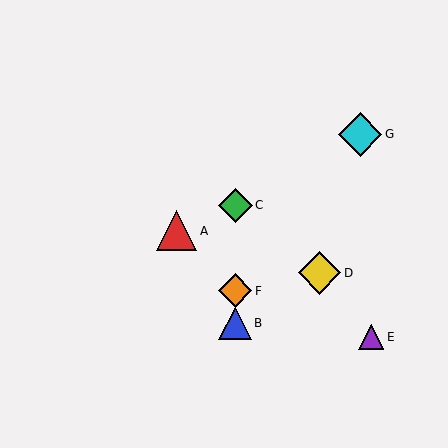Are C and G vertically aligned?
No, C is at x≈235 and G is at x≈360.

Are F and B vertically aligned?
Yes, both are at x≈235.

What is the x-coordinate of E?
Object E is at x≈371.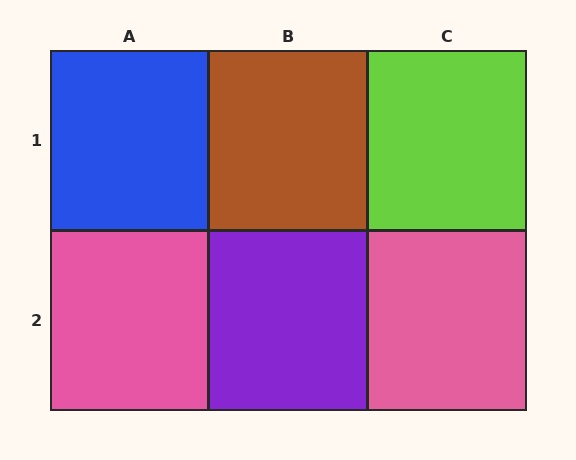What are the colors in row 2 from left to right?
Pink, purple, pink.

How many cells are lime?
1 cell is lime.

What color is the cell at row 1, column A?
Blue.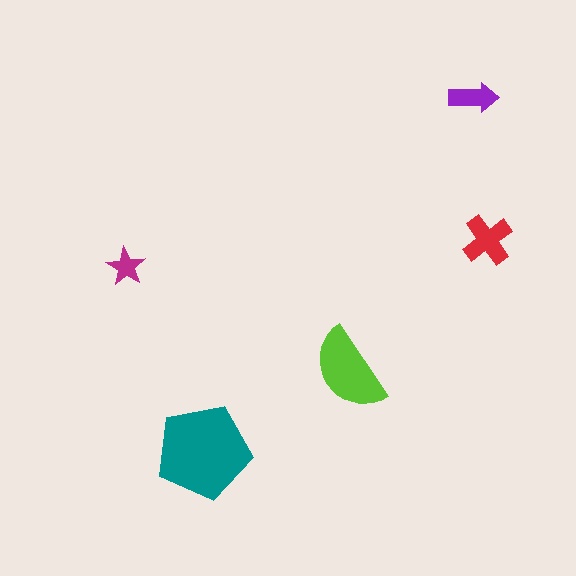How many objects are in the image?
There are 5 objects in the image.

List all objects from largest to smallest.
The teal pentagon, the lime semicircle, the red cross, the purple arrow, the magenta star.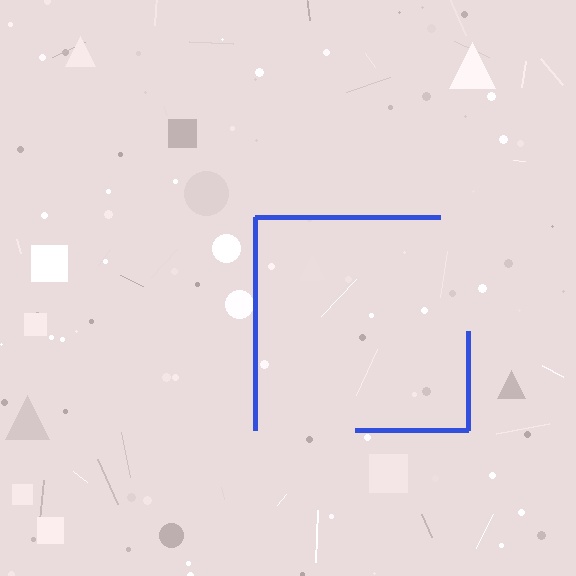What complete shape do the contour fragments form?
The contour fragments form a square.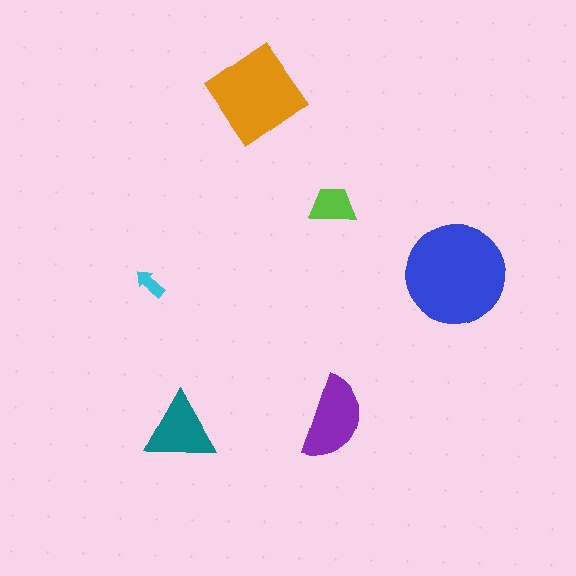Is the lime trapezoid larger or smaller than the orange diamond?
Smaller.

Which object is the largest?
The blue circle.